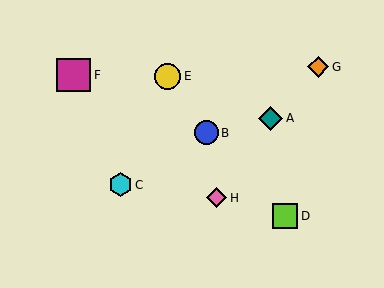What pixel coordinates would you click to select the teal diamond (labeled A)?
Click at (271, 118) to select the teal diamond A.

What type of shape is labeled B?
Shape B is a blue circle.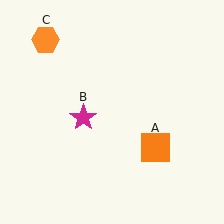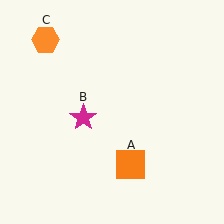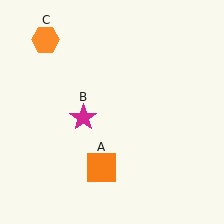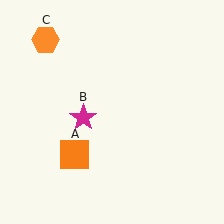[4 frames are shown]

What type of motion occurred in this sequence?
The orange square (object A) rotated clockwise around the center of the scene.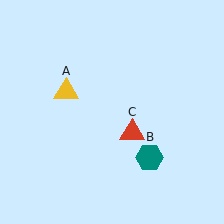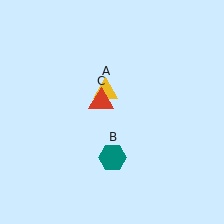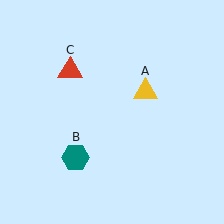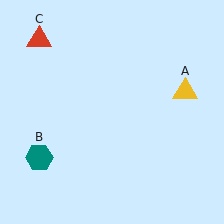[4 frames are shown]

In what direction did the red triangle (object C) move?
The red triangle (object C) moved up and to the left.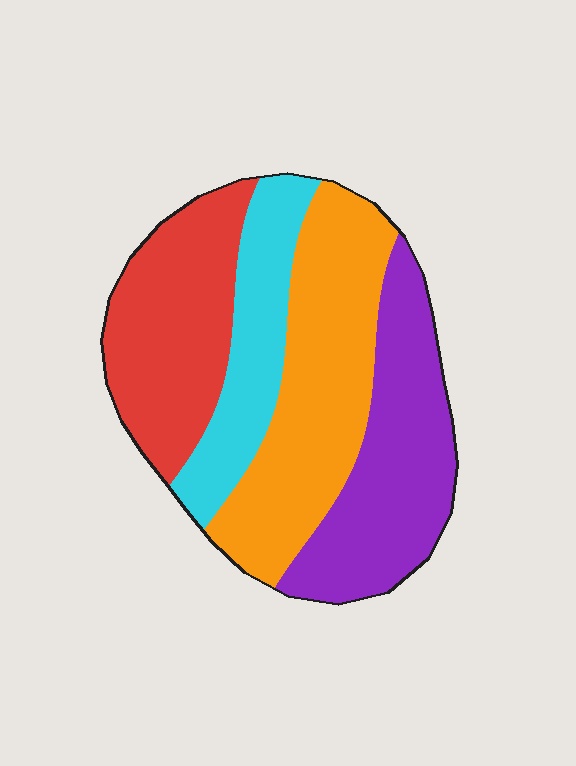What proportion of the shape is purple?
Purple takes up about one quarter (1/4) of the shape.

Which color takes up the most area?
Orange, at roughly 30%.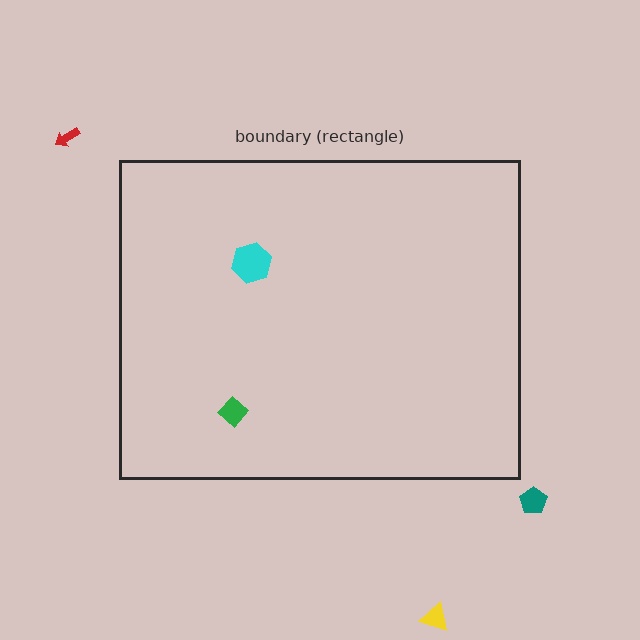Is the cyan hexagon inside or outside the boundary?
Inside.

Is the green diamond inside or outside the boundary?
Inside.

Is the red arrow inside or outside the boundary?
Outside.